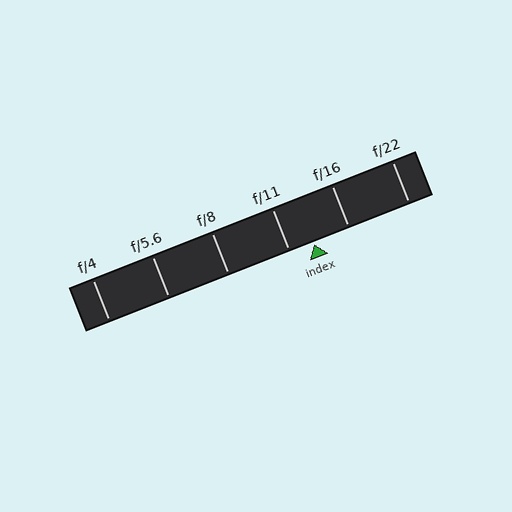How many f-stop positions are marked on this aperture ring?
There are 6 f-stop positions marked.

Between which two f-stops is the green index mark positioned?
The index mark is between f/11 and f/16.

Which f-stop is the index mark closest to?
The index mark is closest to f/11.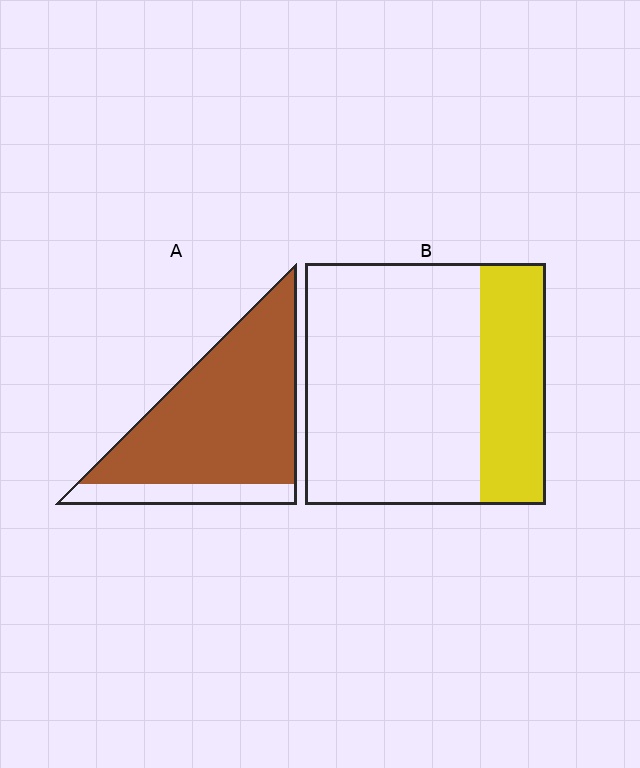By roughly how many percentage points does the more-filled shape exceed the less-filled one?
By roughly 55 percentage points (A over B).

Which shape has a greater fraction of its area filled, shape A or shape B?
Shape A.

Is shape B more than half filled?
No.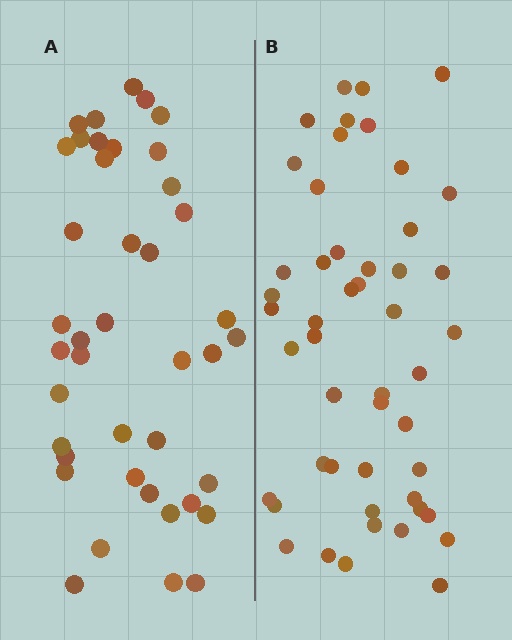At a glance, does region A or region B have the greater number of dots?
Region B (the right region) has more dots.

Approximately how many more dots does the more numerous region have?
Region B has roughly 8 or so more dots than region A.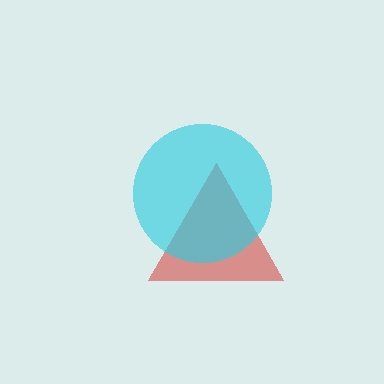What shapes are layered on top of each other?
The layered shapes are: a red triangle, a cyan circle.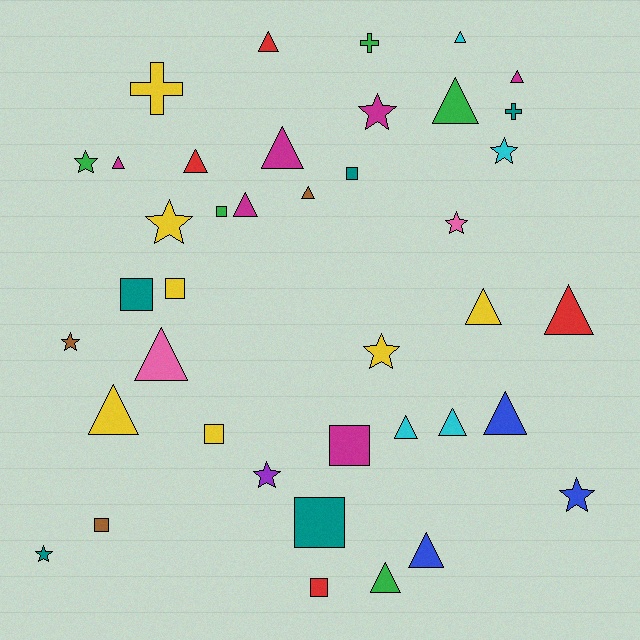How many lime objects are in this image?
There are no lime objects.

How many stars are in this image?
There are 10 stars.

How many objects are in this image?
There are 40 objects.